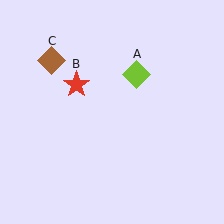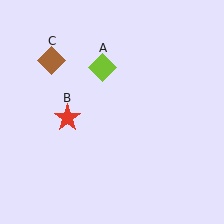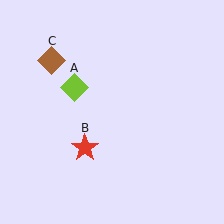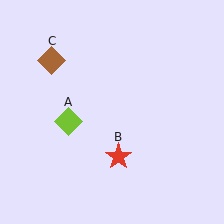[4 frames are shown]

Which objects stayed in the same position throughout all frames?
Brown diamond (object C) remained stationary.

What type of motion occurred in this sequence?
The lime diamond (object A), red star (object B) rotated counterclockwise around the center of the scene.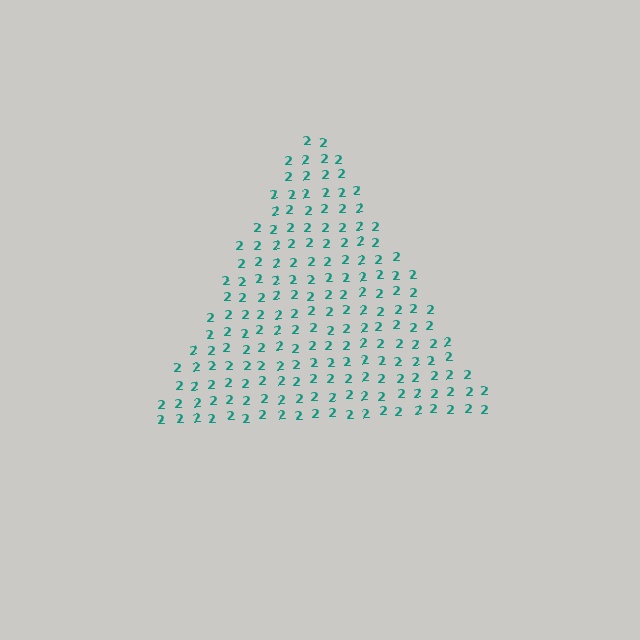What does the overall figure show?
The overall figure shows a triangle.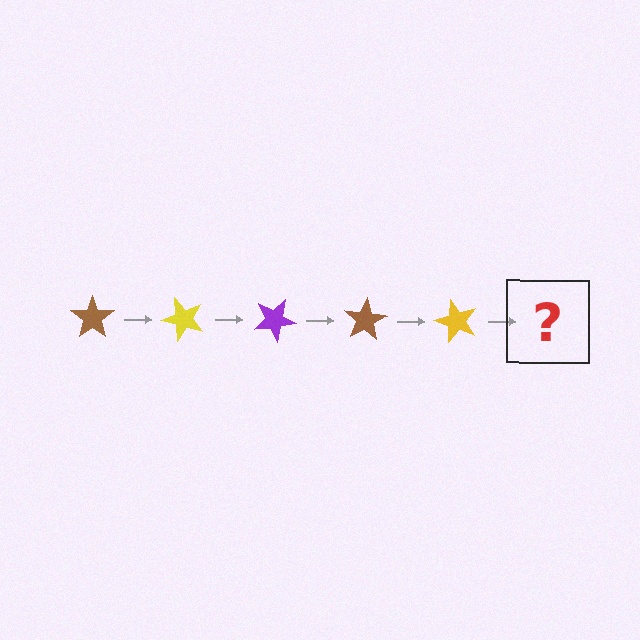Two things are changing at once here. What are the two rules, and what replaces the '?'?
The two rules are that it rotates 50 degrees each step and the color cycles through brown, yellow, and purple. The '?' should be a purple star, rotated 250 degrees from the start.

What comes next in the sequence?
The next element should be a purple star, rotated 250 degrees from the start.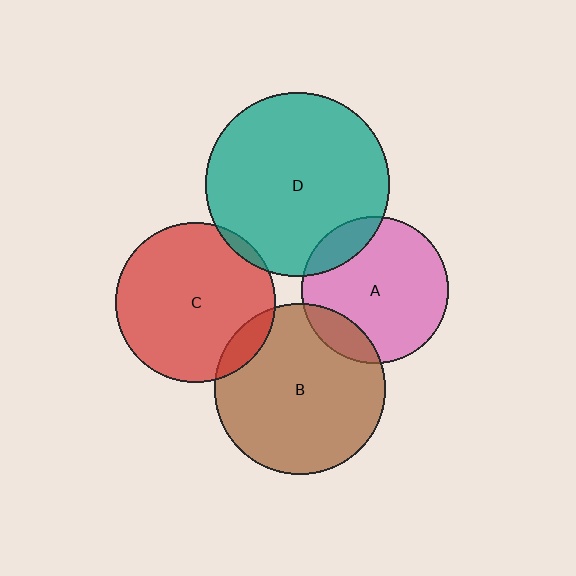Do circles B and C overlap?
Yes.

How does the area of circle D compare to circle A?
Approximately 1.6 times.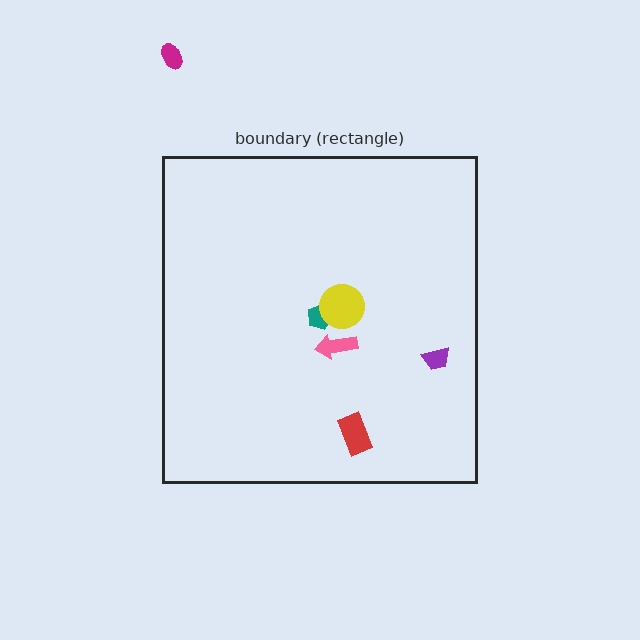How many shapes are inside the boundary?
5 inside, 1 outside.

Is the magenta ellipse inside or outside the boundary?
Outside.